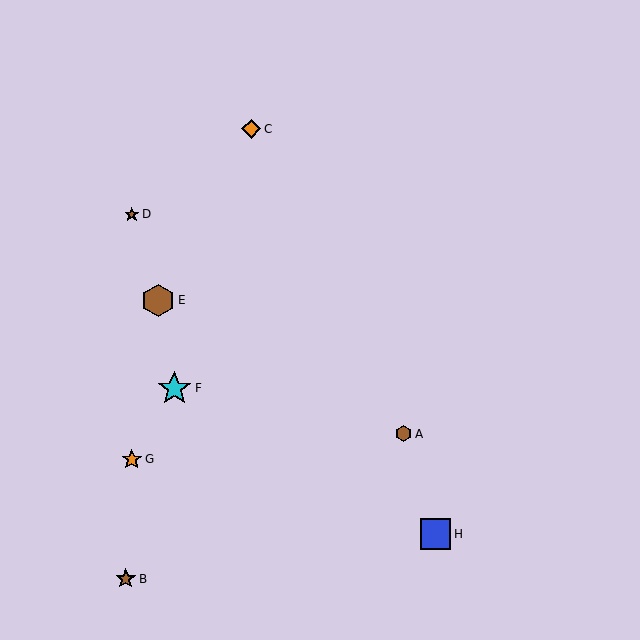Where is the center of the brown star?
The center of the brown star is at (126, 579).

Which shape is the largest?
The cyan star (labeled F) is the largest.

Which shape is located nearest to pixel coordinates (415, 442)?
The brown hexagon (labeled A) at (404, 434) is nearest to that location.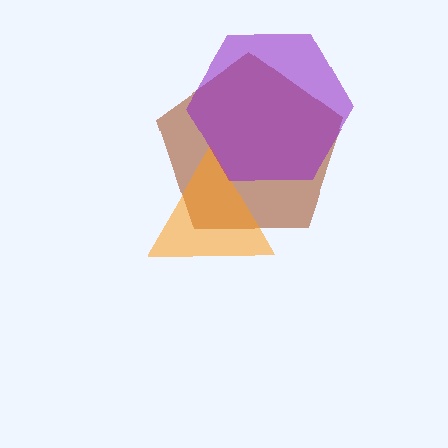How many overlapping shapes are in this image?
There are 3 overlapping shapes in the image.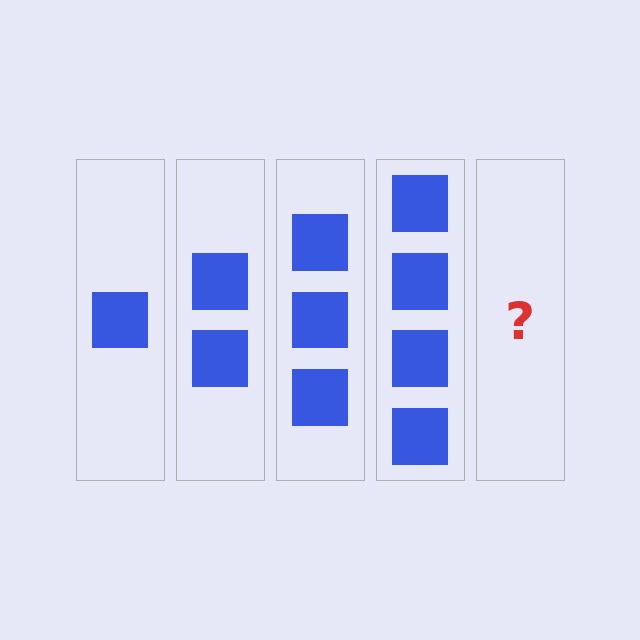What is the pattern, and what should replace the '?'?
The pattern is that each step adds one more square. The '?' should be 5 squares.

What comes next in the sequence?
The next element should be 5 squares.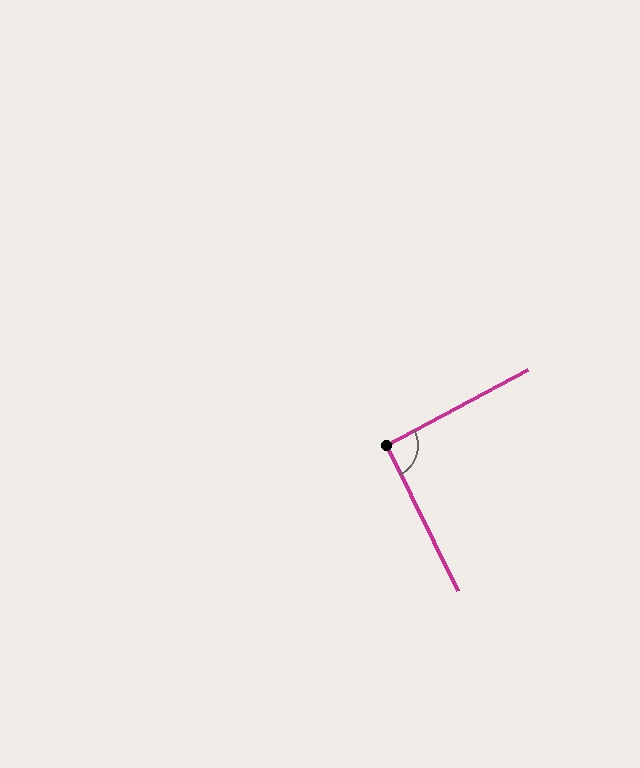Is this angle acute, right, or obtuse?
It is approximately a right angle.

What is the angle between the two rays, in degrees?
Approximately 92 degrees.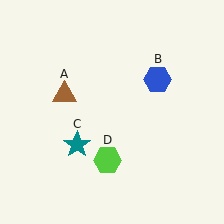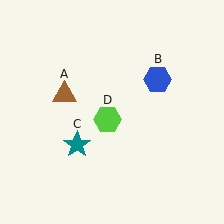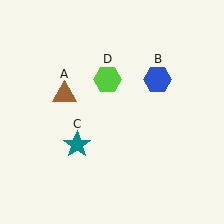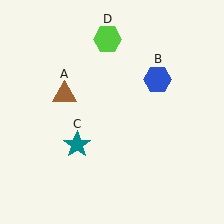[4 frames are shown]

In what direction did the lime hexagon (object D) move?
The lime hexagon (object D) moved up.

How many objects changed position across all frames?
1 object changed position: lime hexagon (object D).